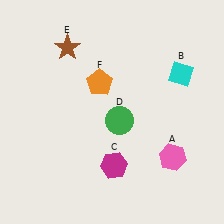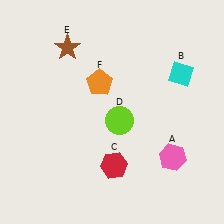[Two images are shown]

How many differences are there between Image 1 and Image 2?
There are 2 differences between the two images.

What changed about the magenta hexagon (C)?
In Image 1, C is magenta. In Image 2, it changed to red.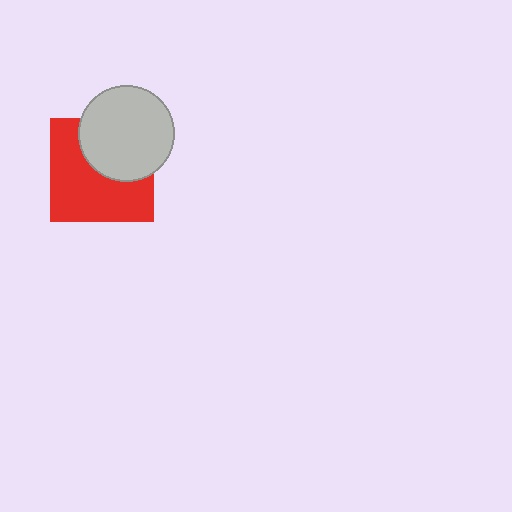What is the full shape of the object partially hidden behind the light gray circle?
The partially hidden object is a red square.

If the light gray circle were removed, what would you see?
You would see the complete red square.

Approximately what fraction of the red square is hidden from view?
Roughly 39% of the red square is hidden behind the light gray circle.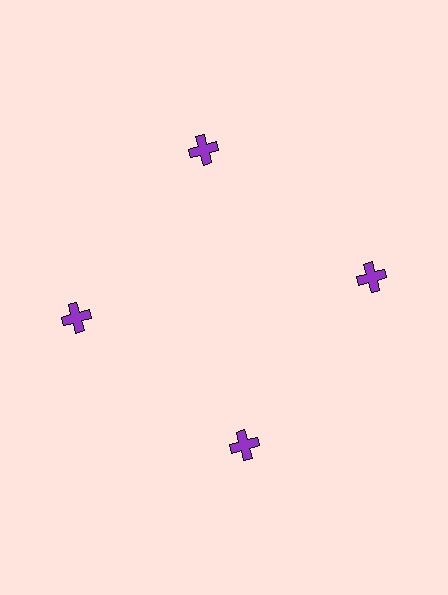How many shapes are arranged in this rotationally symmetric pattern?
There are 4 shapes, arranged in 4 groups of 1.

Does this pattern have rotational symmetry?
Yes, this pattern has 4-fold rotational symmetry. It looks the same after rotating 90 degrees around the center.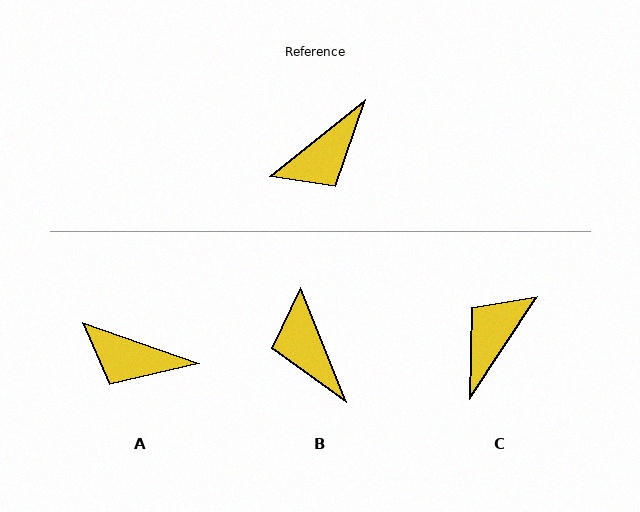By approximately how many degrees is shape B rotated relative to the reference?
Approximately 107 degrees clockwise.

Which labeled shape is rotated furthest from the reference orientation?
C, about 162 degrees away.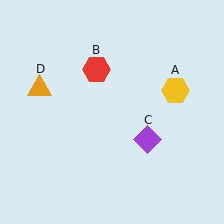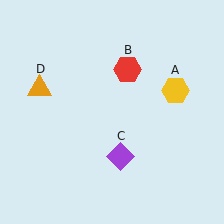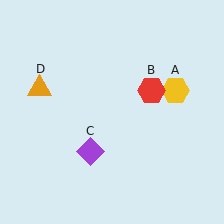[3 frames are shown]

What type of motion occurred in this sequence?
The red hexagon (object B), purple diamond (object C) rotated clockwise around the center of the scene.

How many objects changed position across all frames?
2 objects changed position: red hexagon (object B), purple diamond (object C).